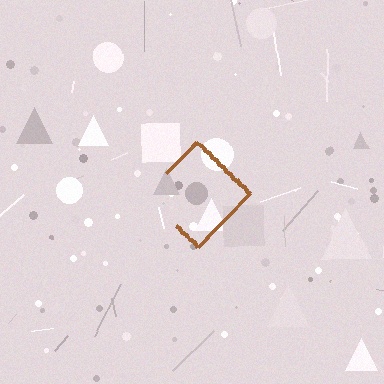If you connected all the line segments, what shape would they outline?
They would outline a diamond.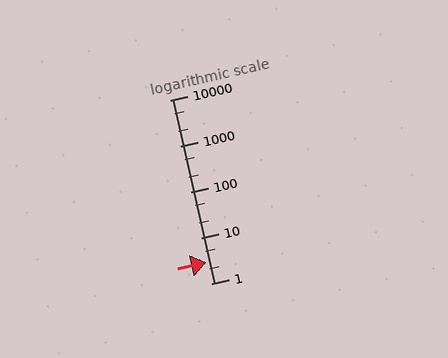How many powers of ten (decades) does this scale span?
The scale spans 4 decades, from 1 to 10000.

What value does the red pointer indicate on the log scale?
The pointer indicates approximately 2.8.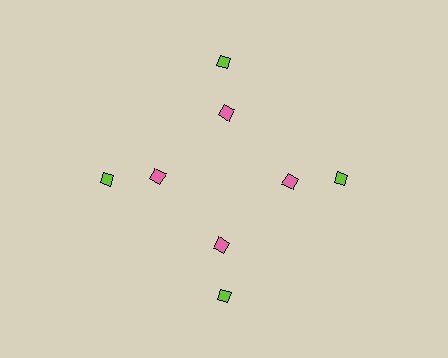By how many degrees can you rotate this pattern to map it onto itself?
The pattern maps onto itself every 90 degrees of rotation.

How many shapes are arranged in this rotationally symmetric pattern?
There are 8 shapes, arranged in 4 groups of 2.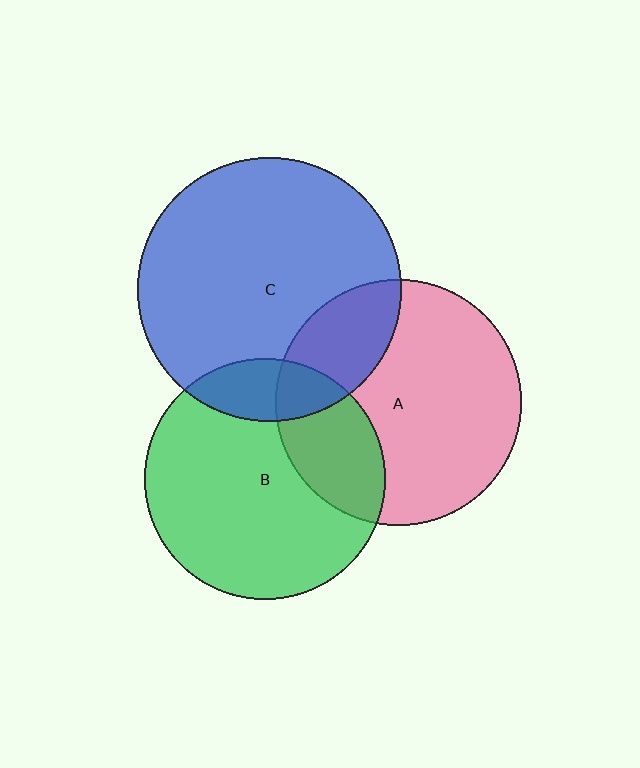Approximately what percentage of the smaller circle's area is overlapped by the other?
Approximately 25%.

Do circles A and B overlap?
Yes.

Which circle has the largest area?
Circle C (blue).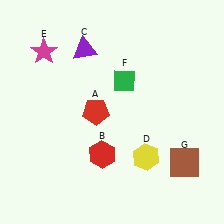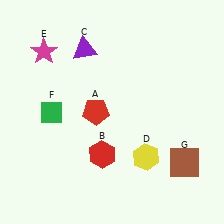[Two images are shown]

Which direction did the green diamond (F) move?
The green diamond (F) moved left.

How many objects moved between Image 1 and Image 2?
1 object moved between the two images.